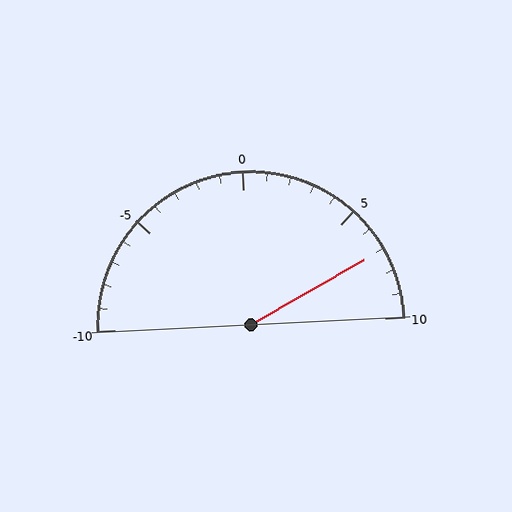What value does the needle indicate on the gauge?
The needle indicates approximately 7.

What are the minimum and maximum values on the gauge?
The gauge ranges from -10 to 10.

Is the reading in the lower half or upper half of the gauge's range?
The reading is in the upper half of the range (-10 to 10).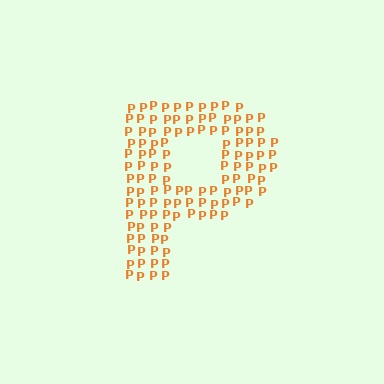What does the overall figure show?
The overall figure shows the letter P.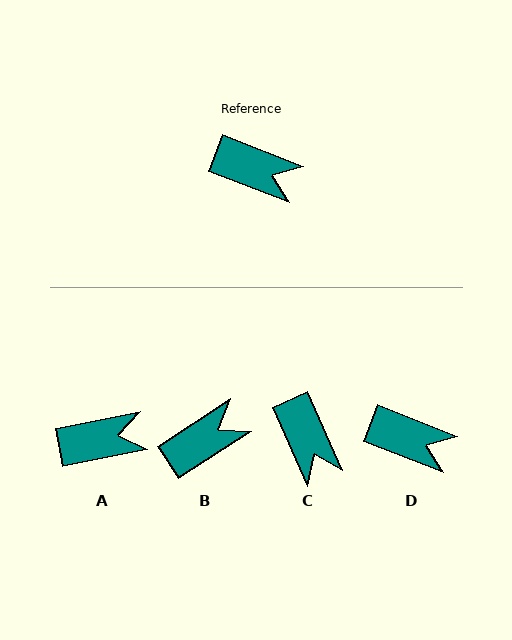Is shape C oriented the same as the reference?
No, it is off by about 45 degrees.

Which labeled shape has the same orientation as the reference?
D.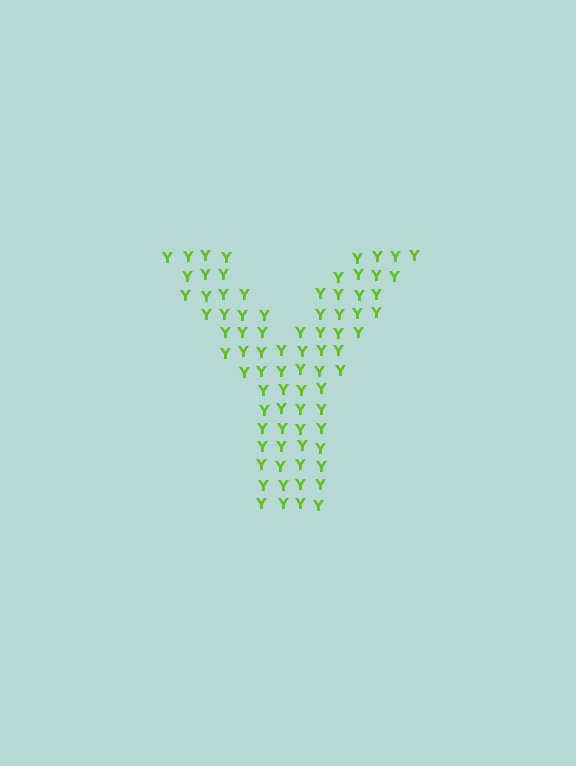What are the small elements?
The small elements are letter Y's.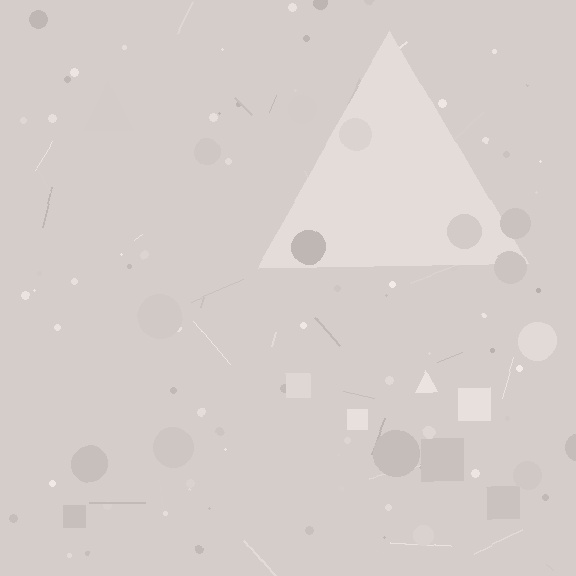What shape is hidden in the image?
A triangle is hidden in the image.